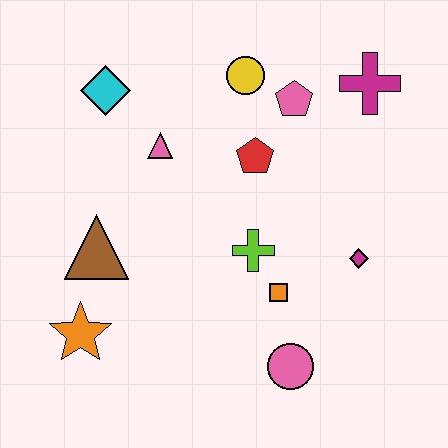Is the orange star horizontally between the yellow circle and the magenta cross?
No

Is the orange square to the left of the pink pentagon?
Yes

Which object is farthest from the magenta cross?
The orange star is farthest from the magenta cross.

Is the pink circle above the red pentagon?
No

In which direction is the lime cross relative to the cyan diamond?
The lime cross is below the cyan diamond.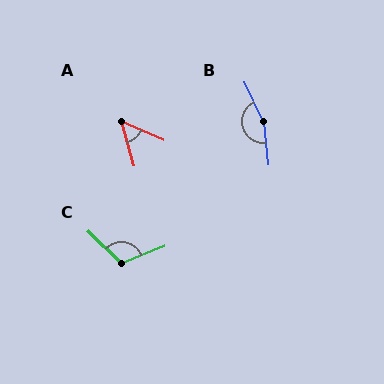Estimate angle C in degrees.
Approximately 115 degrees.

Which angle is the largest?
B, at approximately 161 degrees.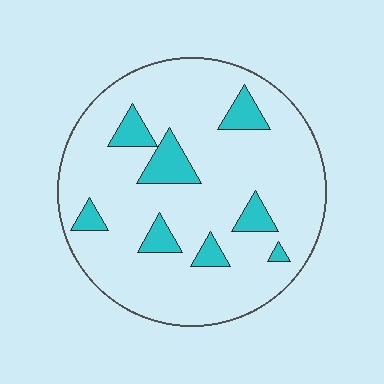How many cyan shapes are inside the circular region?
8.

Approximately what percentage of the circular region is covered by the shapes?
Approximately 15%.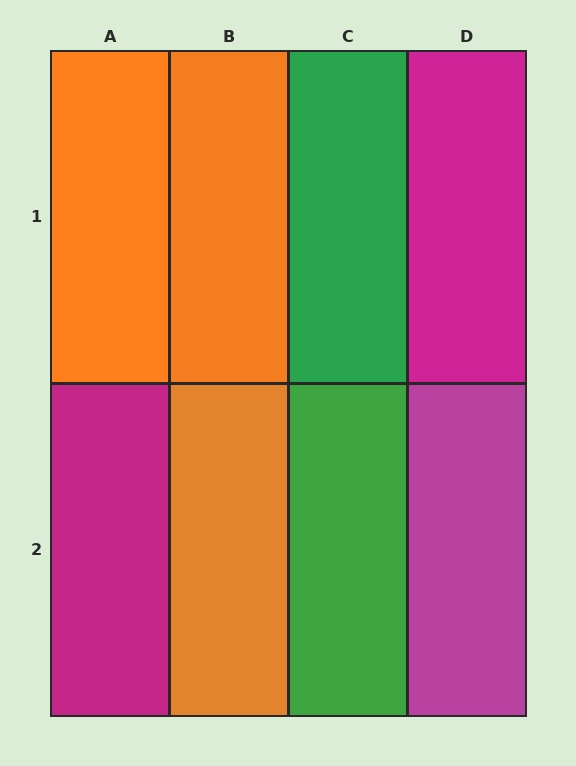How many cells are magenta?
3 cells are magenta.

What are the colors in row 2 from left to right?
Magenta, orange, green, magenta.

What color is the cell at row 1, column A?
Orange.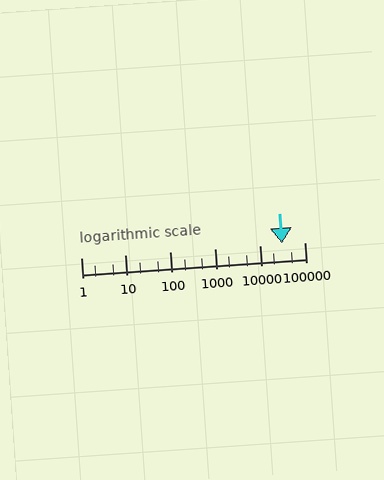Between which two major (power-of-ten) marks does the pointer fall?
The pointer is between 10000 and 100000.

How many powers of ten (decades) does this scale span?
The scale spans 5 decades, from 1 to 100000.